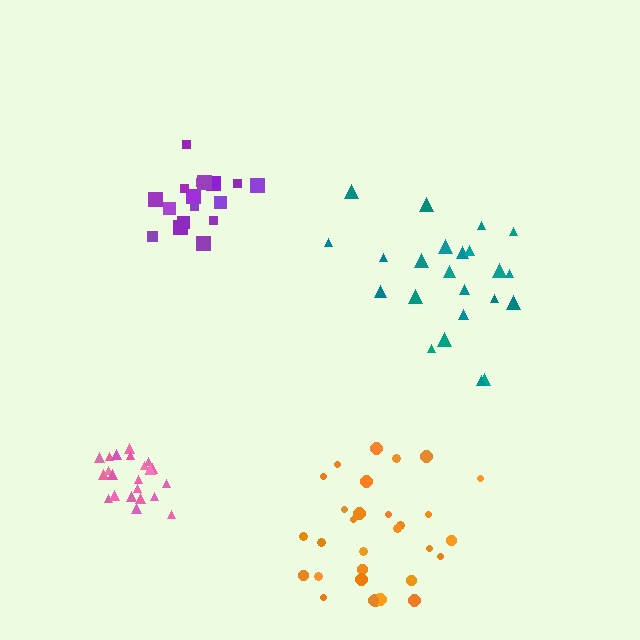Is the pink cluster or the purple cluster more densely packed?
Pink.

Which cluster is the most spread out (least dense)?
Teal.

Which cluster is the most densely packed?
Pink.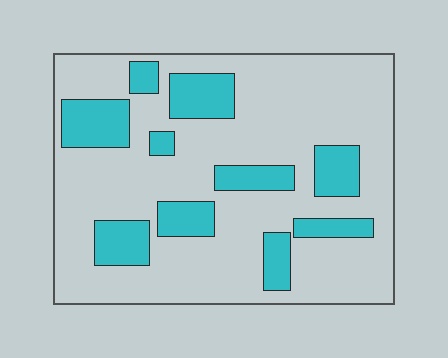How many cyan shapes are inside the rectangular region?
10.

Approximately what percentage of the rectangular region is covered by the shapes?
Approximately 25%.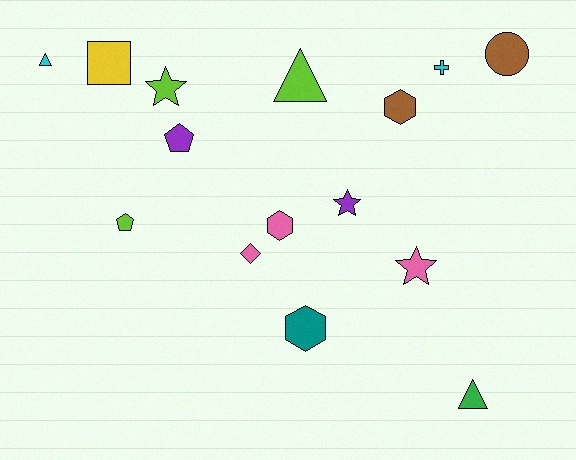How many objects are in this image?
There are 15 objects.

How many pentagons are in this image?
There are 2 pentagons.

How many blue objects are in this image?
There are no blue objects.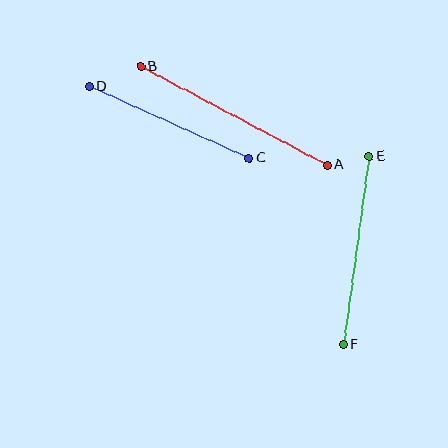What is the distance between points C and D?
The distance is approximately 175 pixels.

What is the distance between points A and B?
The distance is approximately 211 pixels.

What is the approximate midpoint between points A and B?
The midpoint is at approximately (234, 116) pixels.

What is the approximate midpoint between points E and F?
The midpoint is at approximately (356, 251) pixels.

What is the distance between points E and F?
The distance is approximately 190 pixels.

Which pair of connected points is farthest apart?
Points A and B are farthest apart.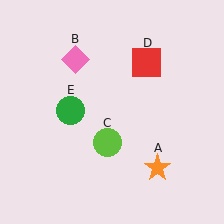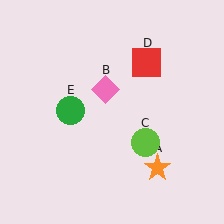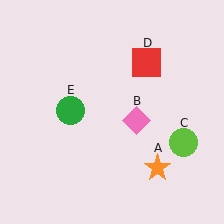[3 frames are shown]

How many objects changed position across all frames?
2 objects changed position: pink diamond (object B), lime circle (object C).